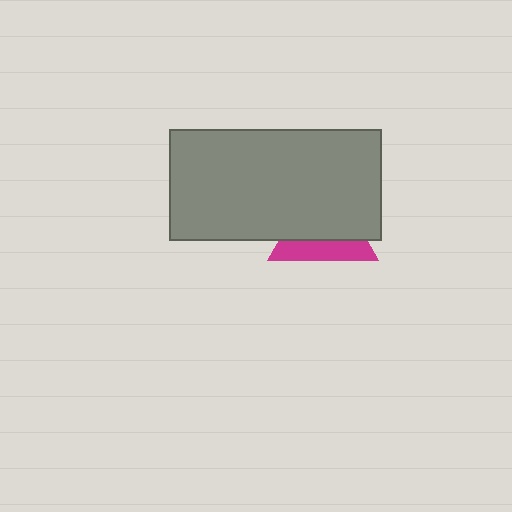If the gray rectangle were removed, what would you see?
You would see the complete magenta triangle.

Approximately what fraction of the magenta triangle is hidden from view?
Roughly 63% of the magenta triangle is hidden behind the gray rectangle.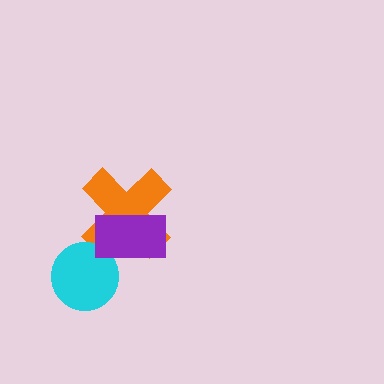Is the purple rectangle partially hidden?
No, no other shape covers it.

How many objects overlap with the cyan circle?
1 object overlaps with the cyan circle.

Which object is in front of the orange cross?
The purple rectangle is in front of the orange cross.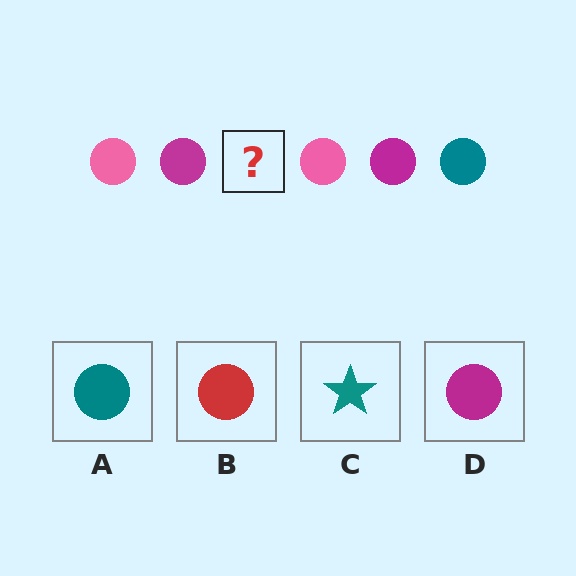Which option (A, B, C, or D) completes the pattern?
A.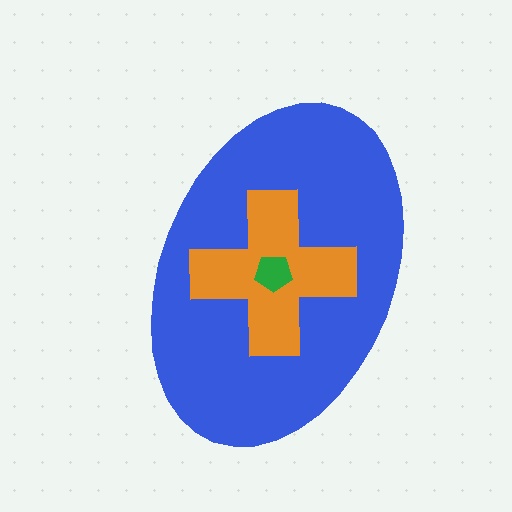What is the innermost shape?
The green pentagon.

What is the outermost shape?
The blue ellipse.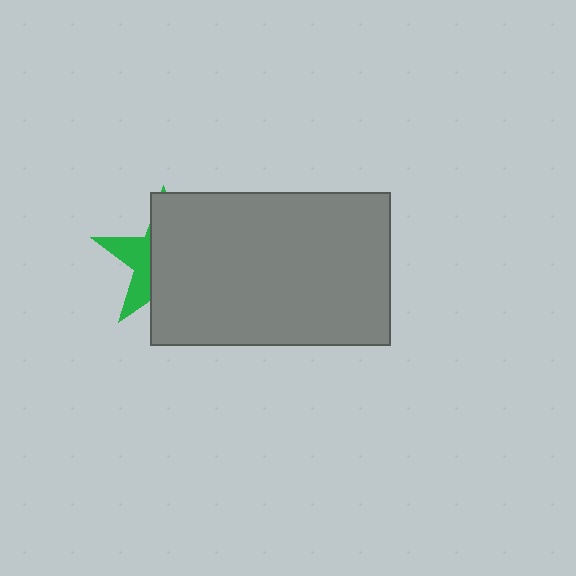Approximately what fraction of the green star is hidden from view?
Roughly 68% of the green star is hidden behind the gray rectangle.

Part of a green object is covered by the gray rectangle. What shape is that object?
It is a star.